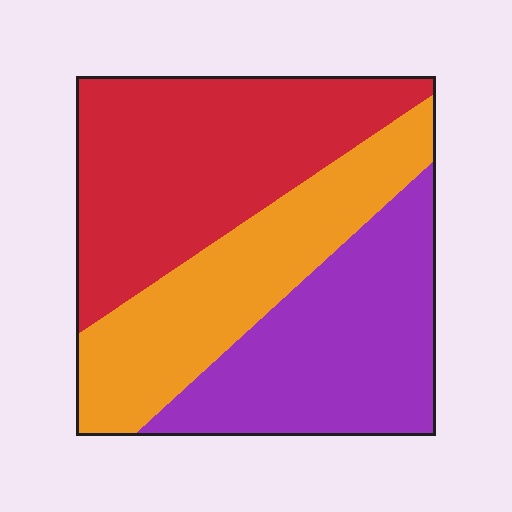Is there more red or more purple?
Red.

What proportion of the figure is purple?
Purple covers around 30% of the figure.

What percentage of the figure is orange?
Orange covers roughly 30% of the figure.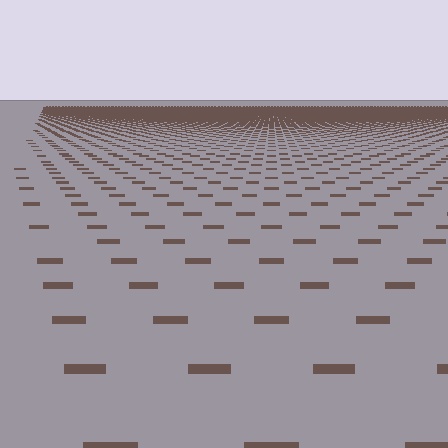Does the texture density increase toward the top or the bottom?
Density increases toward the top.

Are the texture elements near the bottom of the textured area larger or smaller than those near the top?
Larger. Near the bottom, elements are closer to the viewer and appear at a bigger on-screen size.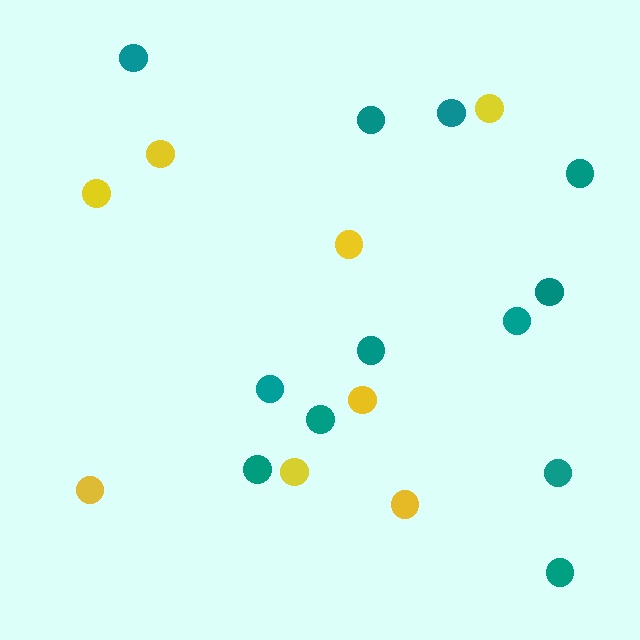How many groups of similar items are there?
There are 2 groups: one group of teal circles (12) and one group of yellow circles (8).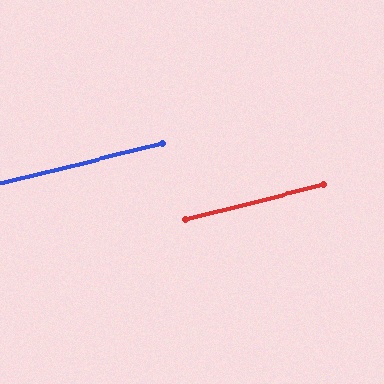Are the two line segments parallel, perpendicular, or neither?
Parallel — their directions differ by only 0.7°.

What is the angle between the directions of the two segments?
Approximately 1 degree.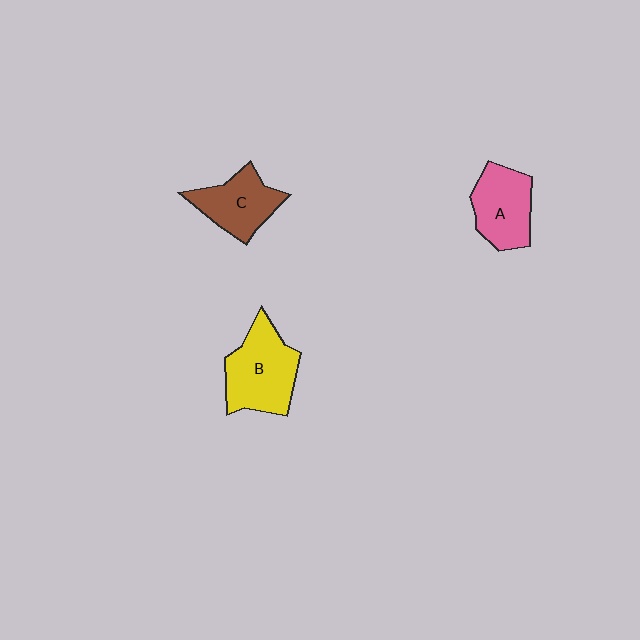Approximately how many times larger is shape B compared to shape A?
Approximately 1.2 times.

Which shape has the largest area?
Shape B (yellow).